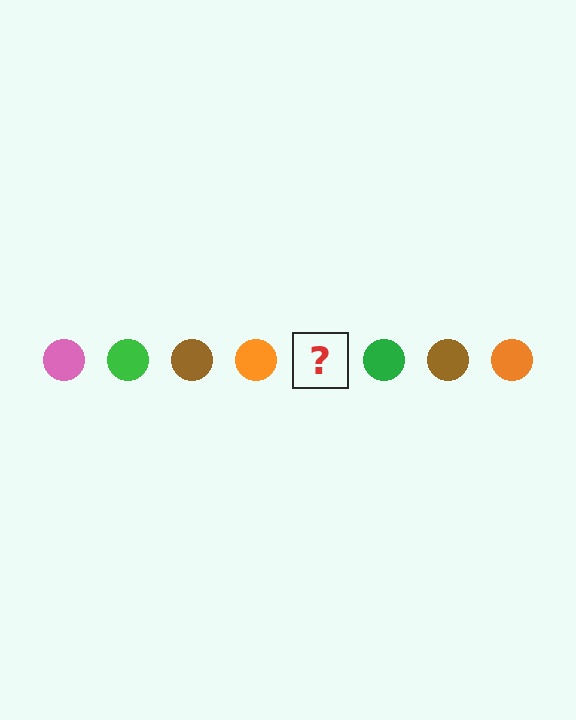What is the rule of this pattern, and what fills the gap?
The rule is that the pattern cycles through pink, green, brown, orange circles. The gap should be filled with a pink circle.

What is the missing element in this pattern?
The missing element is a pink circle.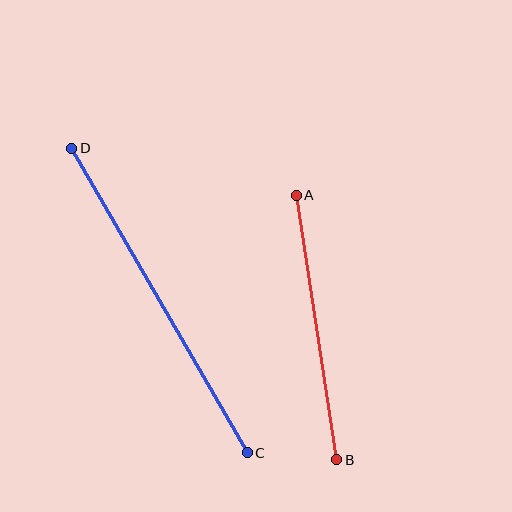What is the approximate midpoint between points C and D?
The midpoint is at approximately (160, 300) pixels.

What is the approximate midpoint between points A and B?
The midpoint is at approximately (317, 327) pixels.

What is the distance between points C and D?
The distance is approximately 351 pixels.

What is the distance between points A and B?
The distance is approximately 267 pixels.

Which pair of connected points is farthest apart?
Points C and D are farthest apart.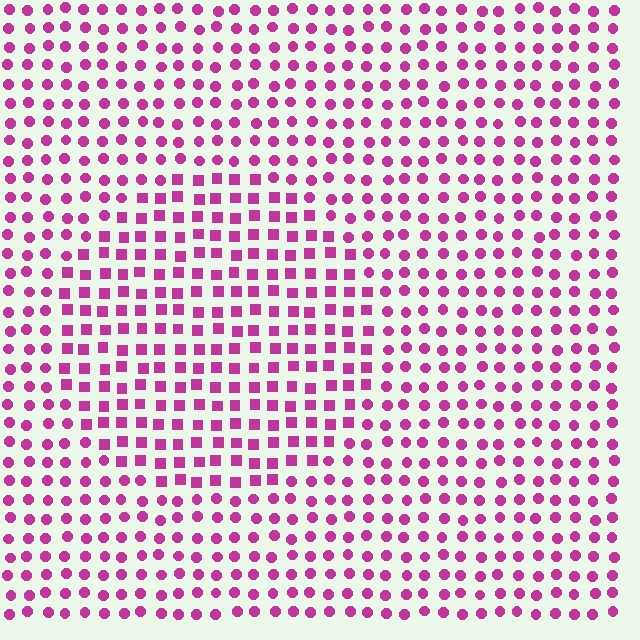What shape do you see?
I see a circle.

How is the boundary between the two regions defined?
The boundary is defined by a change in element shape: squares inside vs. circles outside. All elements share the same color and spacing.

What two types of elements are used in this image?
The image uses squares inside the circle region and circles outside it.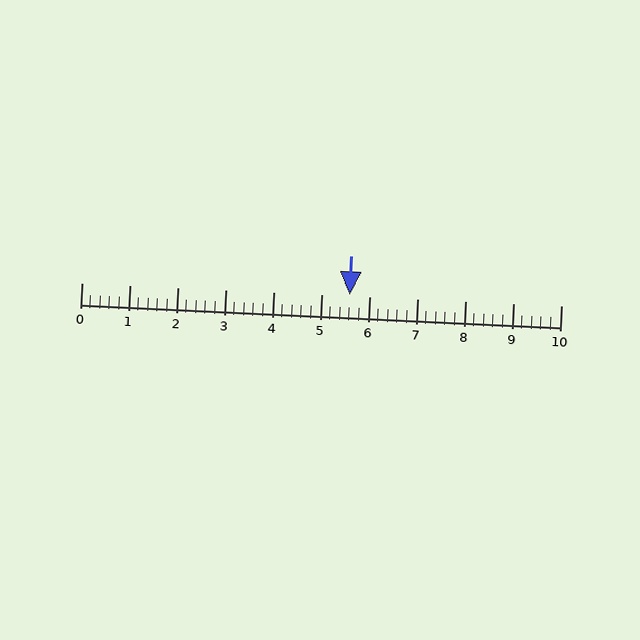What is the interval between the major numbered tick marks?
The major tick marks are spaced 1 units apart.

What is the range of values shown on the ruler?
The ruler shows values from 0 to 10.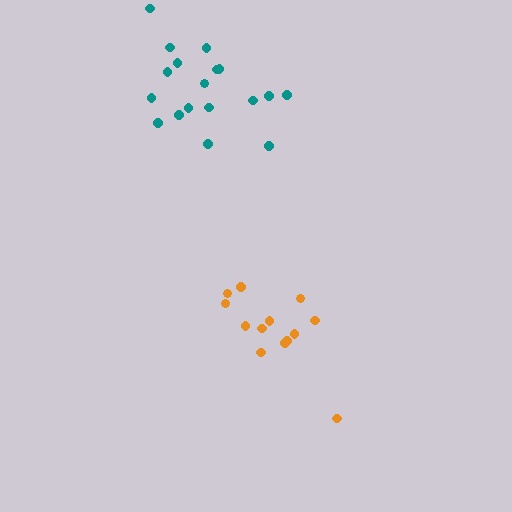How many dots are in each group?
Group 1: 13 dots, Group 2: 18 dots (31 total).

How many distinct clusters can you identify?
There are 2 distinct clusters.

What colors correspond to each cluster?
The clusters are colored: orange, teal.